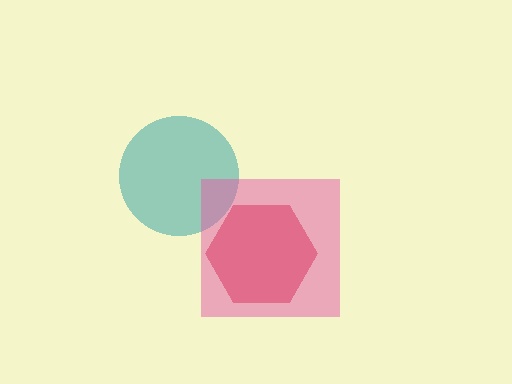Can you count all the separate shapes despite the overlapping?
Yes, there are 3 separate shapes.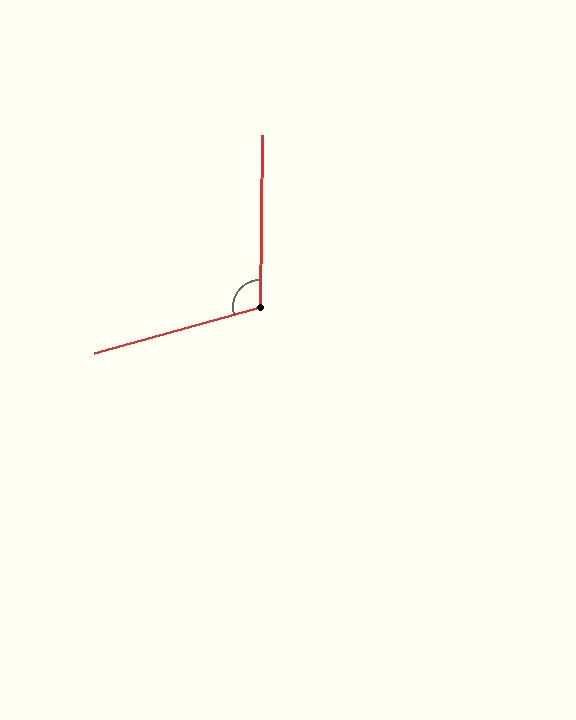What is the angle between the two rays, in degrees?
Approximately 106 degrees.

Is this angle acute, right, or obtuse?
It is obtuse.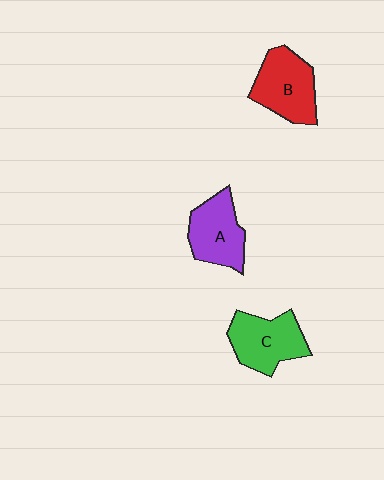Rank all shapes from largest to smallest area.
From largest to smallest: B (red), C (green), A (purple).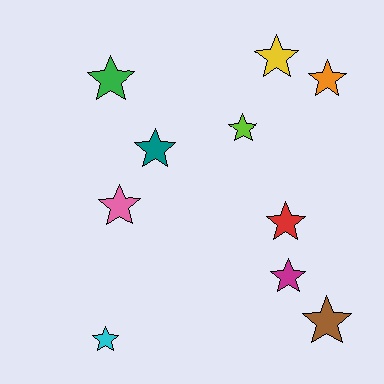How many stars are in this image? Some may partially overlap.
There are 10 stars.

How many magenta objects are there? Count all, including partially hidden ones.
There is 1 magenta object.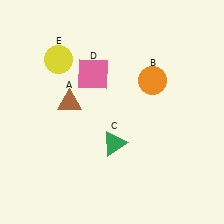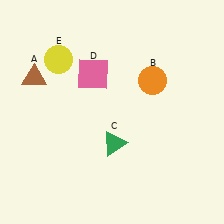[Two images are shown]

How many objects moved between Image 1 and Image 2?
1 object moved between the two images.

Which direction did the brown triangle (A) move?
The brown triangle (A) moved left.